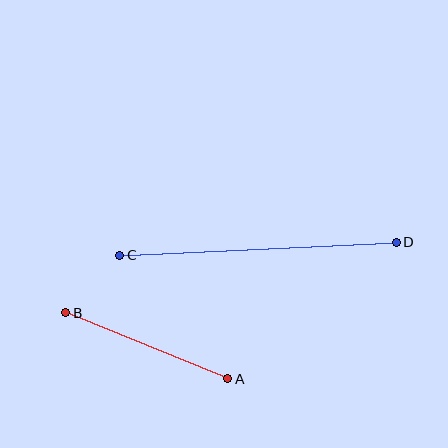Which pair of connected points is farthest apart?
Points C and D are farthest apart.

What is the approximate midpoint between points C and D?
The midpoint is at approximately (258, 249) pixels.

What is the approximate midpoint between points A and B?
The midpoint is at approximately (147, 346) pixels.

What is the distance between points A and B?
The distance is approximately 175 pixels.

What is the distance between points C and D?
The distance is approximately 276 pixels.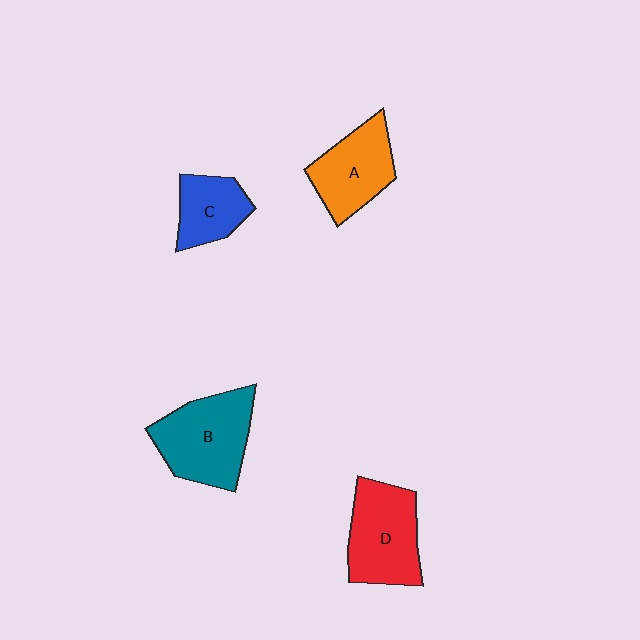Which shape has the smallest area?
Shape C (blue).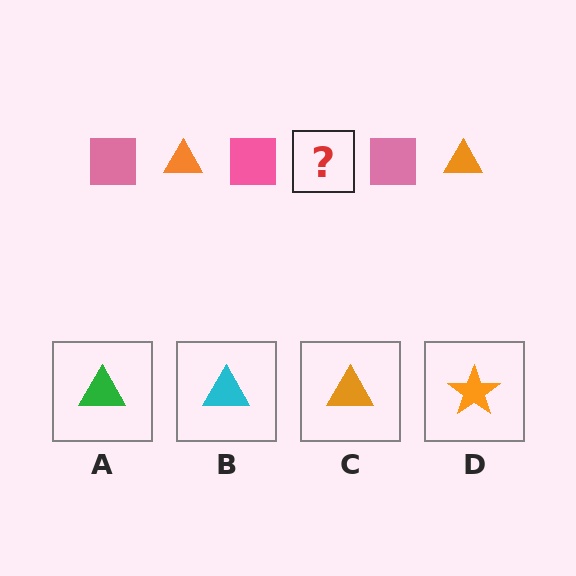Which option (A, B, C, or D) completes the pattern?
C.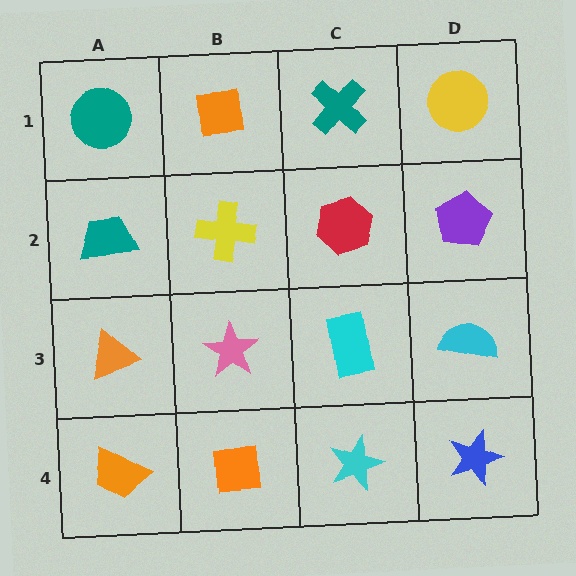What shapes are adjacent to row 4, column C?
A cyan rectangle (row 3, column C), an orange square (row 4, column B), a blue star (row 4, column D).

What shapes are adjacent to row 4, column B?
A pink star (row 3, column B), an orange trapezoid (row 4, column A), a cyan star (row 4, column C).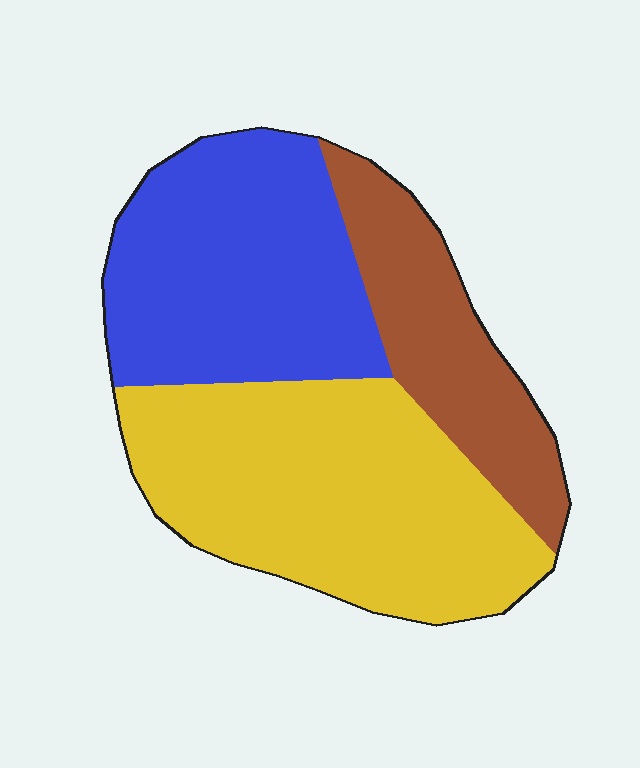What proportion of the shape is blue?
Blue covers around 35% of the shape.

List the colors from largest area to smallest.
From largest to smallest: yellow, blue, brown.